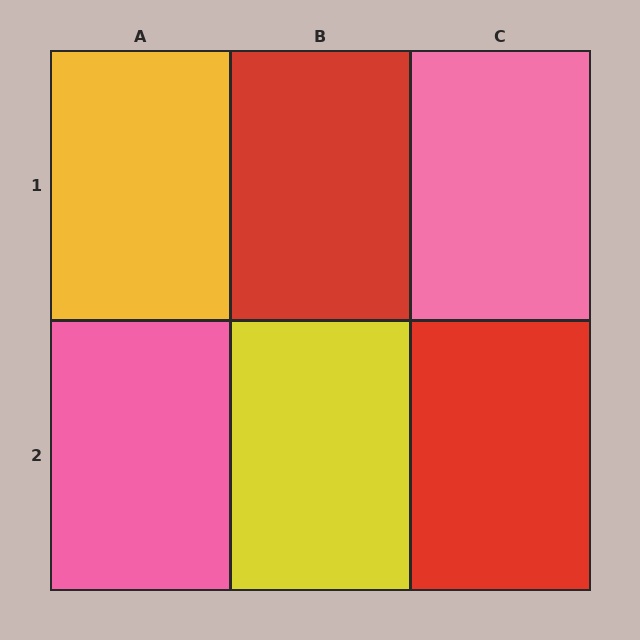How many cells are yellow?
2 cells are yellow.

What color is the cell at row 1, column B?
Red.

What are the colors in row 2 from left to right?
Pink, yellow, red.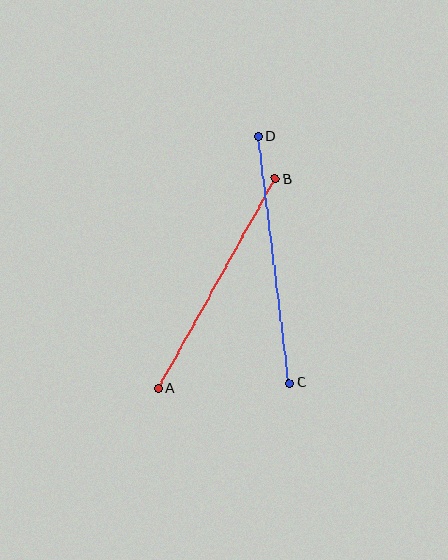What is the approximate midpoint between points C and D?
The midpoint is at approximately (274, 260) pixels.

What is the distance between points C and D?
The distance is approximately 249 pixels.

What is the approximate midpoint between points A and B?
The midpoint is at approximately (216, 284) pixels.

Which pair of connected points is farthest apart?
Points C and D are farthest apart.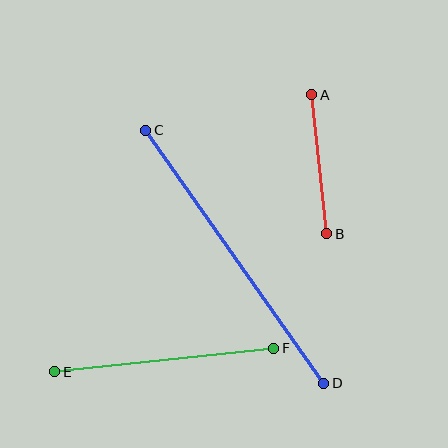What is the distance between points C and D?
The distance is approximately 309 pixels.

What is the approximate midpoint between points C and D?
The midpoint is at approximately (235, 257) pixels.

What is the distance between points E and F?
The distance is approximately 220 pixels.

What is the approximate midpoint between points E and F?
The midpoint is at approximately (164, 360) pixels.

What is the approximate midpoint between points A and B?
The midpoint is at approximately (319, 164) pixels.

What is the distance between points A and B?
The distance is approximately 140 pixels.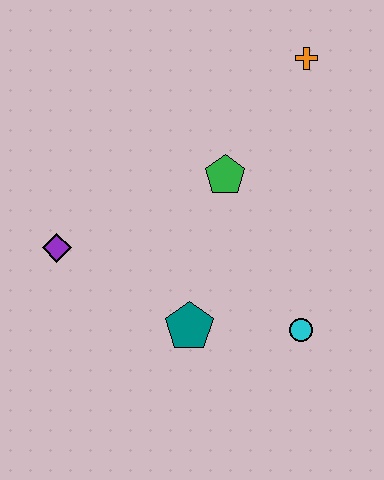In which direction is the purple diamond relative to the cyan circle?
The purple diamond is to the left of the cyan circle.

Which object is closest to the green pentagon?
The orange cross is closest to the green pentagon.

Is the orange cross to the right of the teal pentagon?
Yes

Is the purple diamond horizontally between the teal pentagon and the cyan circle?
No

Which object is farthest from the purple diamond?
The orange cross is farthest from the purple diamond.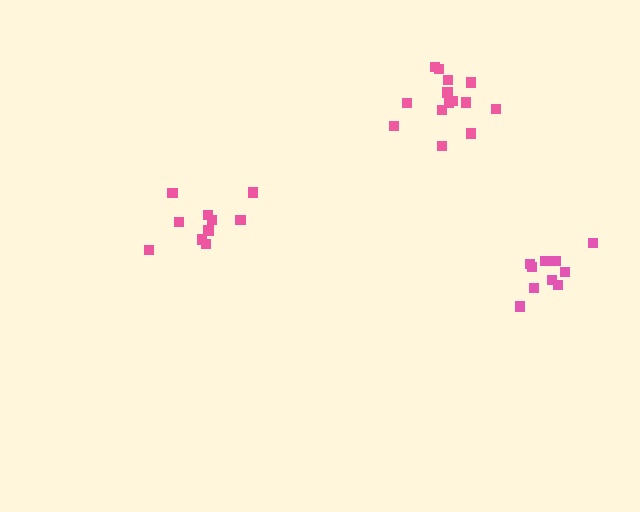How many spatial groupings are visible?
There are 3 spatial groupings.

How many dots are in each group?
Group 1: 10 dots, Group 2: 10 dots, Group 3: 14 dots (34 total).